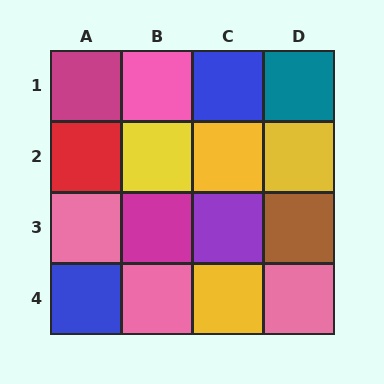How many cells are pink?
4 cells are pink.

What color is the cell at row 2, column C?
Yellow.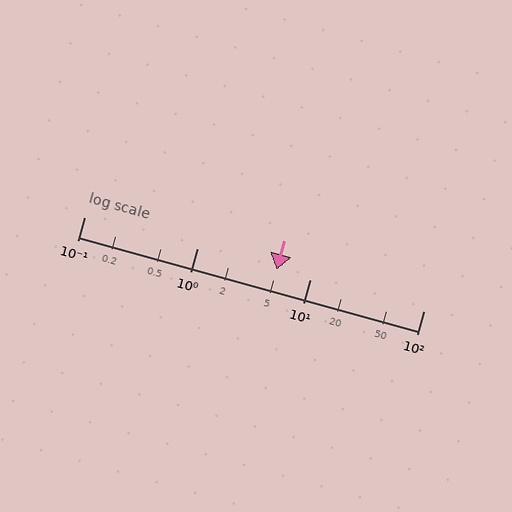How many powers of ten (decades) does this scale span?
The scale spans 3 decades, from 0.1 to 100.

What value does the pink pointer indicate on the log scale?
The pointer indicates approximately 5.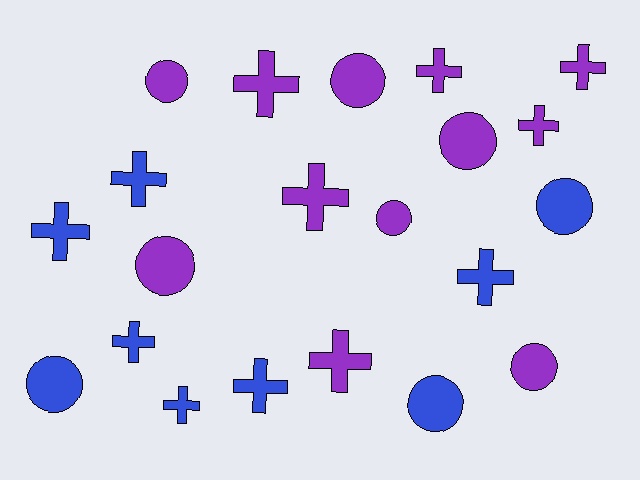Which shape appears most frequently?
Cross, with 12 objects.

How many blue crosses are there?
There are 6 blue crosses.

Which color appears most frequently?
Purple, with 12 objects.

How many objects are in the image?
There are 21 objects.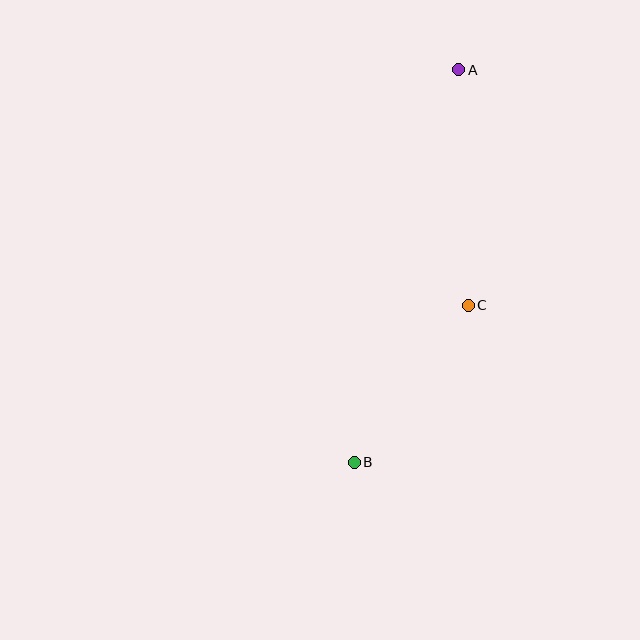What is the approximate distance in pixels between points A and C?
The distance between A and C is approximately 236 pixels.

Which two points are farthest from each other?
Points A and B are farthest from each other.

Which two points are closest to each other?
Points B and C are closest to each other.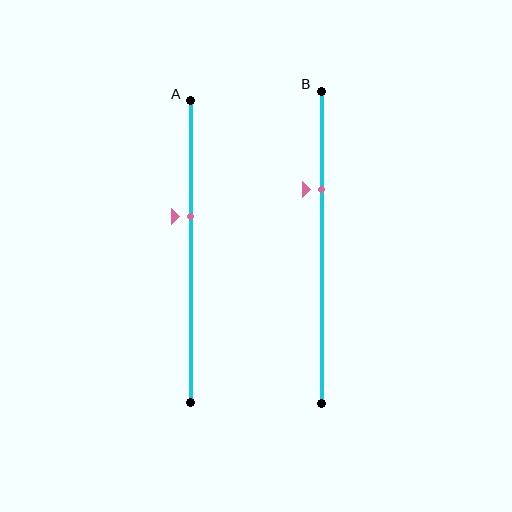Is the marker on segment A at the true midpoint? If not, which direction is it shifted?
No, the marker on segment A is shifted upward by about 11% of the segment length.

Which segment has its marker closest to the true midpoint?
Segment A has its marker closest to the true midpoint.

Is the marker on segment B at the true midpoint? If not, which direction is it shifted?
No, the marker on segment B is shifted upward by about 19% of the segment length.